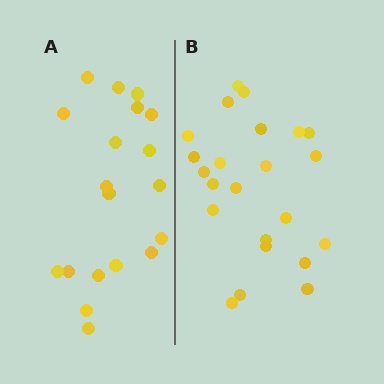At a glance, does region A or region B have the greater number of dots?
Region B (the right region) has more dots.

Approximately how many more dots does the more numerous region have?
Region B has about 4 more dots than region A.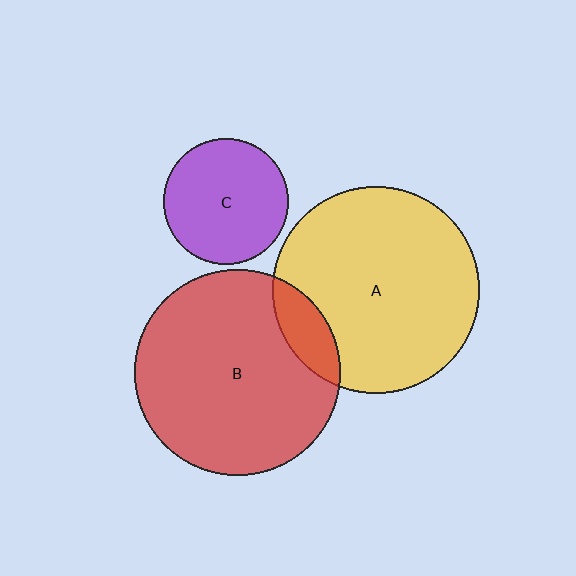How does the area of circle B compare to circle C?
Approximately 2.7 times.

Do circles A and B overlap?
Yes.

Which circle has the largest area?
Circle A (yellow).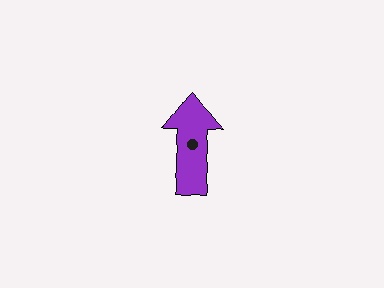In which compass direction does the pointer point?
North.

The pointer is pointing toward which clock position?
Roughly 12 o'clock.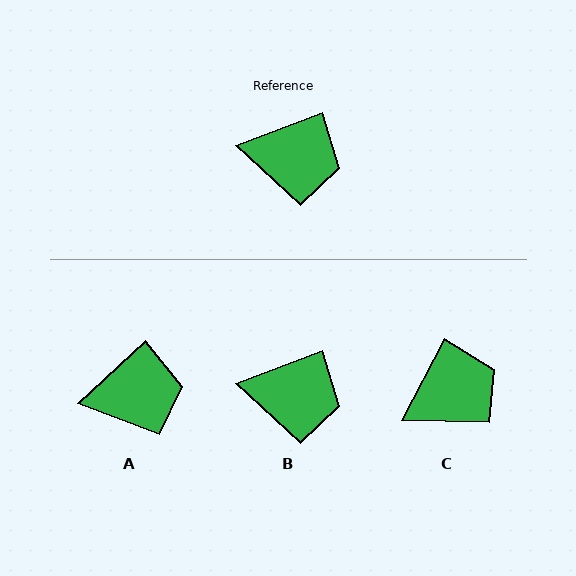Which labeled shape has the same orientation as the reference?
B.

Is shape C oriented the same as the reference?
No, it is off by about 41 degrees.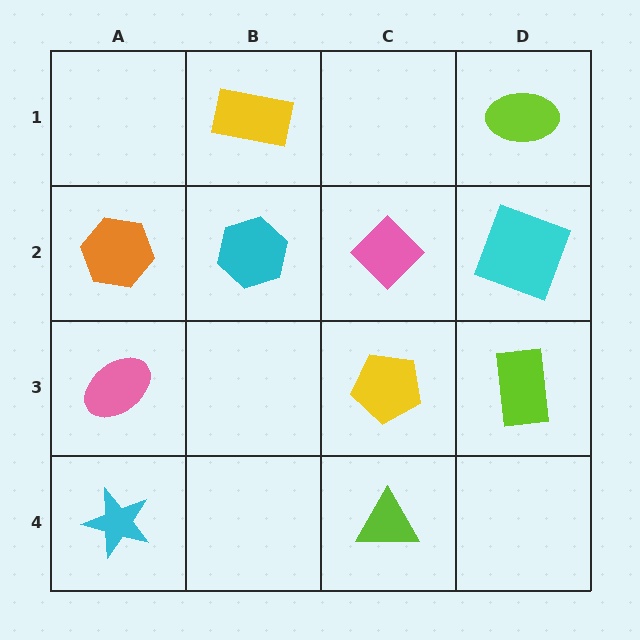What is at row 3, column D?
A lime rectangle.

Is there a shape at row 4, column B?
No, that cell is empty.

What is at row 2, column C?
A pink diamond.